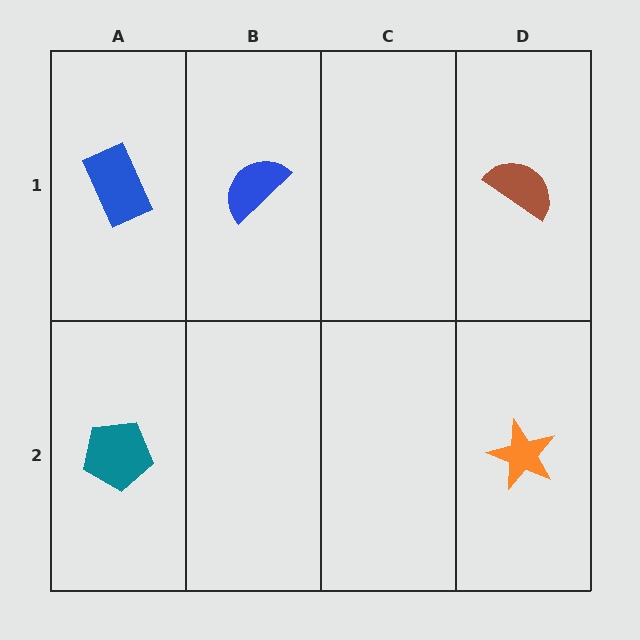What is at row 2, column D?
An orange star.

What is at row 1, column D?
A brown semicircle.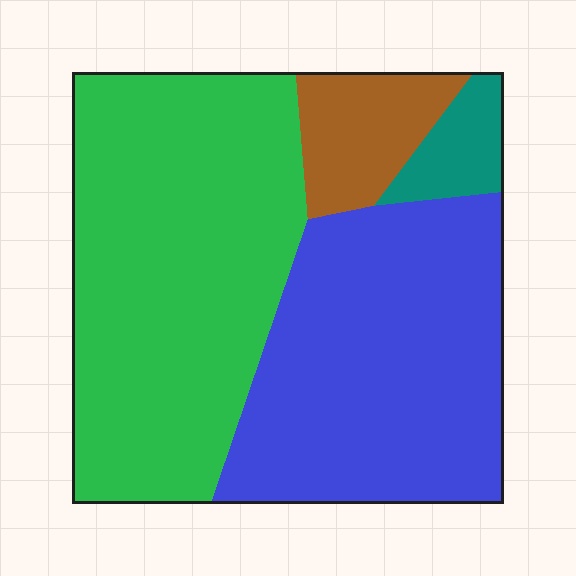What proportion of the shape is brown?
Brown covers around 10% of the shape.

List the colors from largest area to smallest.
From largest to smallest: green, blue, brown, teal.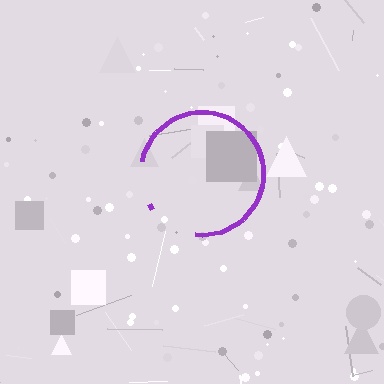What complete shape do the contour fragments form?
The contour fragments form a circle.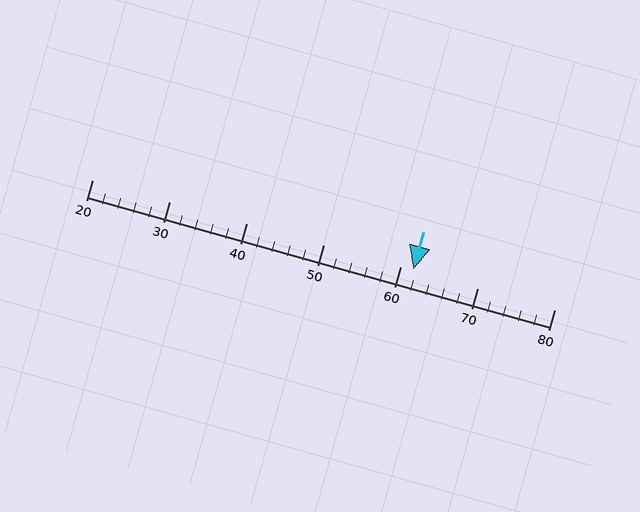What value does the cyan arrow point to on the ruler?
The cyan arrow points to approximately 62.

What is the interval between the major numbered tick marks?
The major tick marks are spaced 10 units apart.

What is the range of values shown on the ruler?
The ruler shows values from 20 to 80.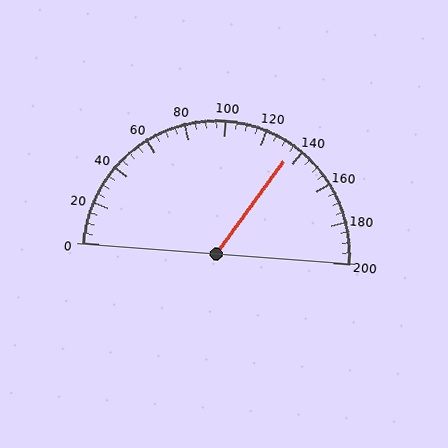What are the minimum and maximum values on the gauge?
The gauge ranges from 0 to 200.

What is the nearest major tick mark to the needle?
The nearest major tick mark is 140.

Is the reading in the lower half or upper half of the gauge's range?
The reading is in the upper half of the range (0 to 200).